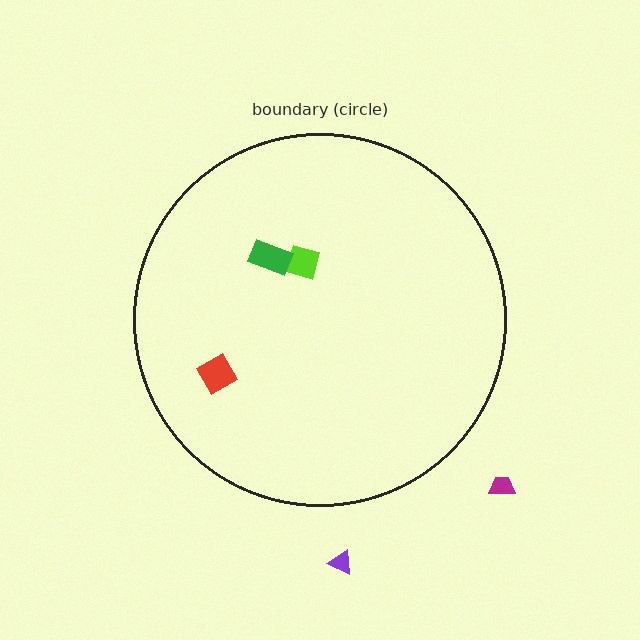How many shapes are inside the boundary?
3 inside, 2 outside.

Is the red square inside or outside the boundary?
Inside.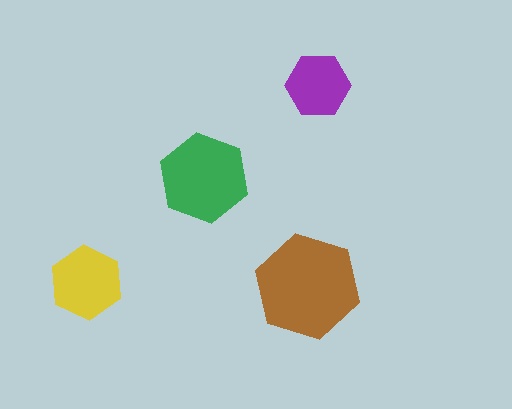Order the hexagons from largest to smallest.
the brown one, the green one, the yellow one, the purple one.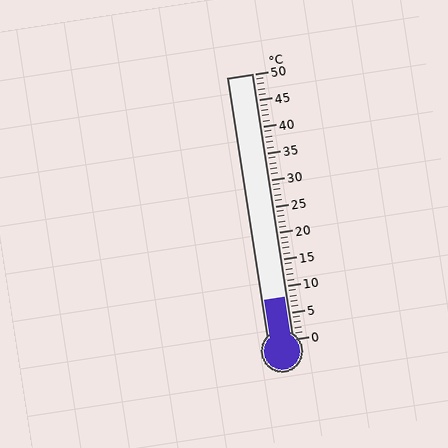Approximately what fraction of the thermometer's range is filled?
The thermometer is filled to approximately 15% of its range.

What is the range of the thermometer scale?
The thermometer scale ranges from 0°C to 50°C.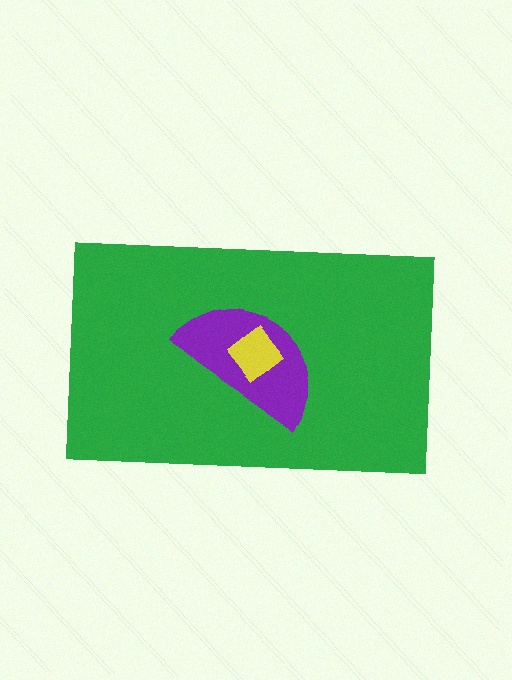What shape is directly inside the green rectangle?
The purple semicircle.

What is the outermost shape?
The green rectangle.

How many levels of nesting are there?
3.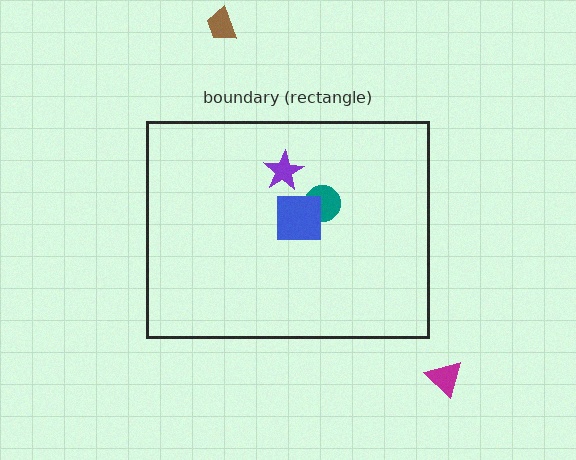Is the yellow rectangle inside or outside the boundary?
Inside.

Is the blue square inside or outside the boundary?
Inside.